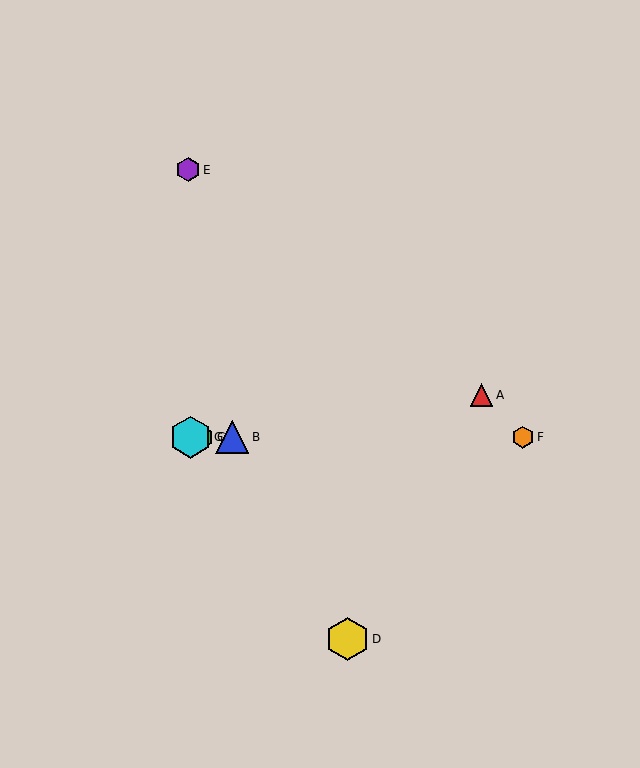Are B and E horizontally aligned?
No, B is at y≈437 and E is at y≈170.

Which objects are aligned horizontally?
Objects B, C, F, G are aligned horizontally.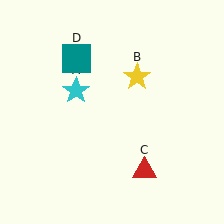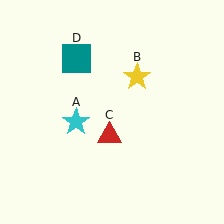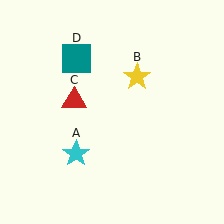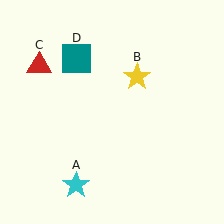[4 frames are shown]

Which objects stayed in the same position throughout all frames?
Yellow star (object B) and teal square (object D) remained stationary.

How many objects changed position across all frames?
2 objects changed position: cyan star (object A), red triangle (object C).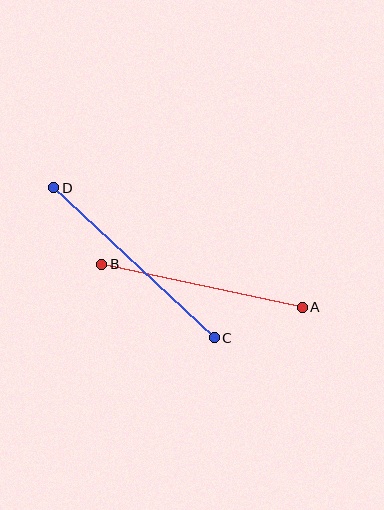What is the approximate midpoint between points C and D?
The midpoint is at approximately (134, 263) pixels.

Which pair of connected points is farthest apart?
Points C and D are farthest apart.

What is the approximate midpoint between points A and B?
The midpoint is at approximately (202, 286) pixels.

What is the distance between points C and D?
The distance is approximately 220 pixels.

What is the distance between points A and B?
The distance is approximately 205 pixels.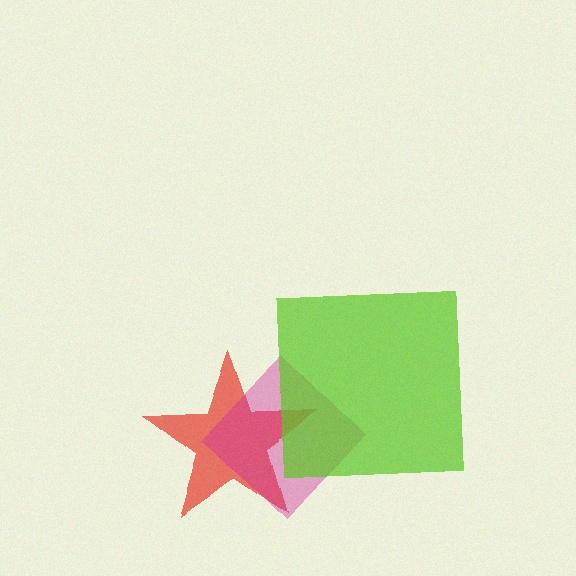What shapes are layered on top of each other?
The layered shapes are: a red star, a magenta diamond, a lime square.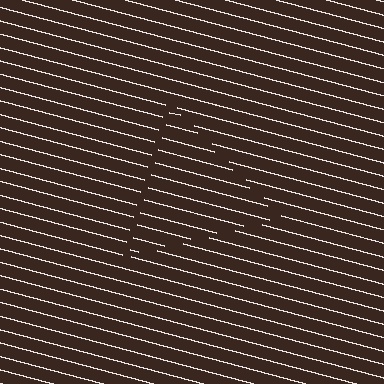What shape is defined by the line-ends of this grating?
An illusory triangle. The interior of the shape contains the same grating, shifted by half a period — the contour is defined by the phase discontinuity where line-ends from the inner and outer gratings abut.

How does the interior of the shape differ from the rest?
The interior of the shape contains the same grating, shifted by half a period — the contour is defined by the phase discontinuity where line-ends from the inner and outer gratings abut.